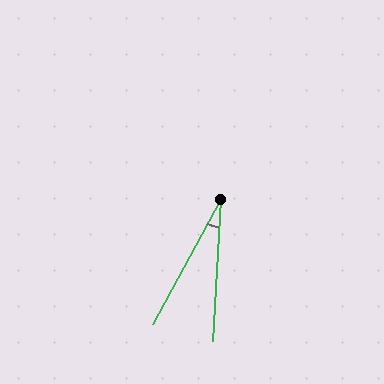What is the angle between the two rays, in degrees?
Approximately 25 degrees.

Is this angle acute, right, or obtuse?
It is acute.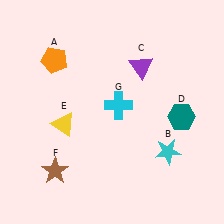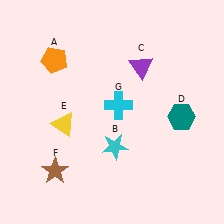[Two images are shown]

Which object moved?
The cyan star (B) moved left.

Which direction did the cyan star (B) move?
The cyan star (B) moved left.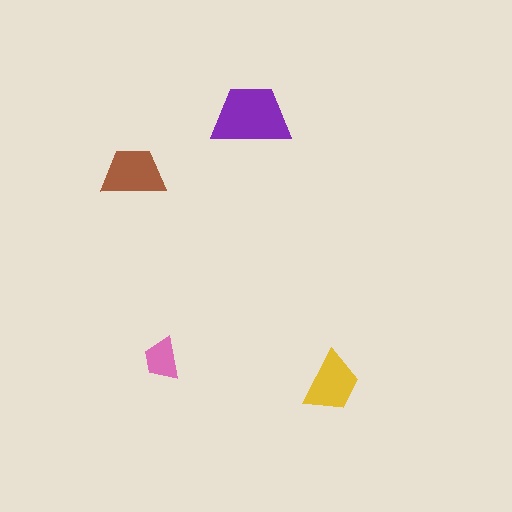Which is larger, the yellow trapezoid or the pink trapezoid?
The yellow one.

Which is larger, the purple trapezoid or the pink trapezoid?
The purple one.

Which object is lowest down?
The yellow trapezoid is bottommost.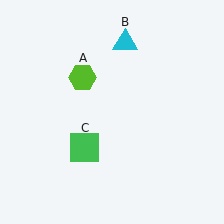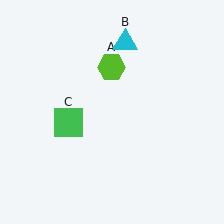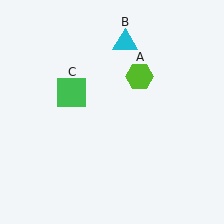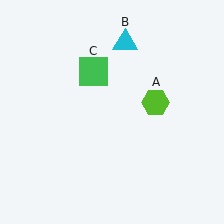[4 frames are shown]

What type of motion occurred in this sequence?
The lime hexagon (object A), green square (object C) rotated clockwise around the center of the scene.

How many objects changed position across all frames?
2 objects changed position: lime hexagon (object A), green square (object C).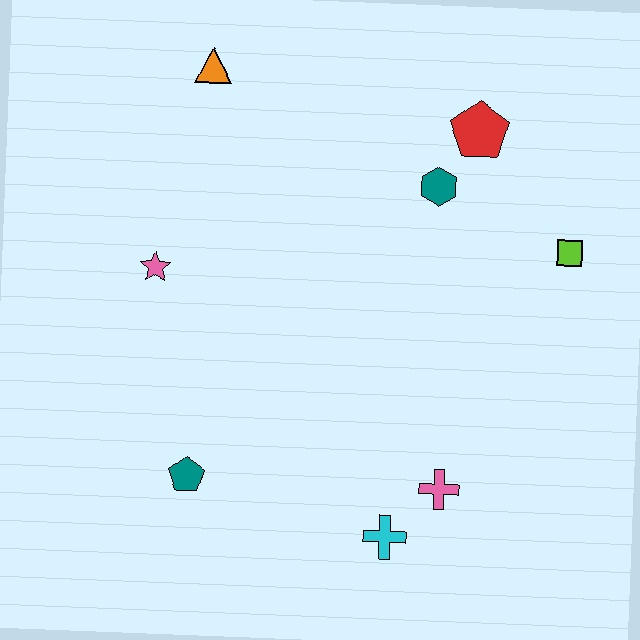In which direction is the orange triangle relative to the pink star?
The orange triangle is above the pink star.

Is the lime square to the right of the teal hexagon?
Yes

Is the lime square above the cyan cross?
Yes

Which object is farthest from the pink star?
The lime square is farthest from the pink star.